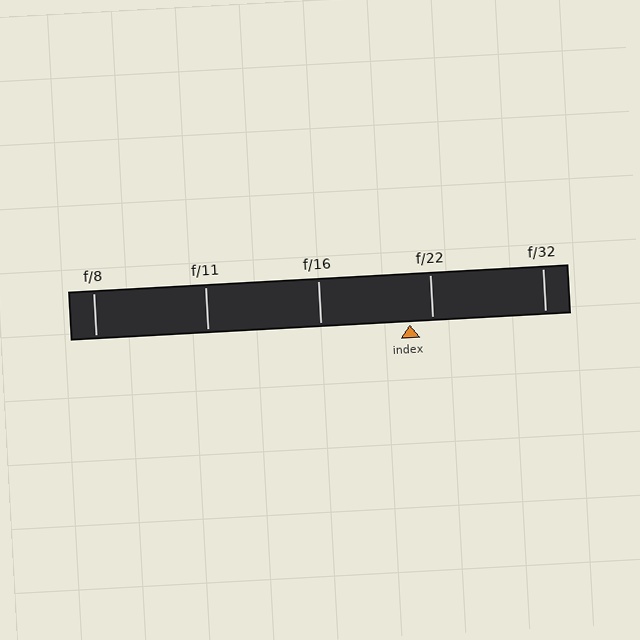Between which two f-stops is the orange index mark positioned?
The index mark is between f/16 and f/22.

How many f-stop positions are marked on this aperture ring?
There are 5 f-stop positions marked.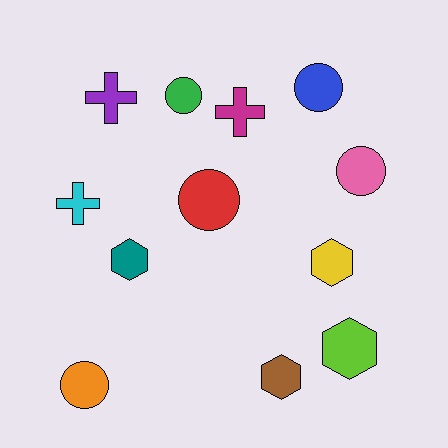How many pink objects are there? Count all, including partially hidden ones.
There is 1 pink object.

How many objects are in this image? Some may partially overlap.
There are 12 objects.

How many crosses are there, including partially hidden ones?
There are 3 crosses.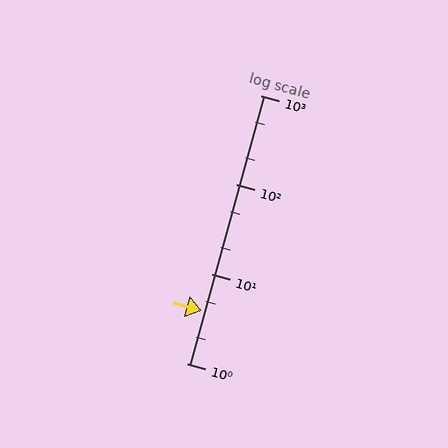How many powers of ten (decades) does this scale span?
The scale spans 3 decades, from 1 to 1000.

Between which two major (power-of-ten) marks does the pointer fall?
The pointer is between 1 and 10.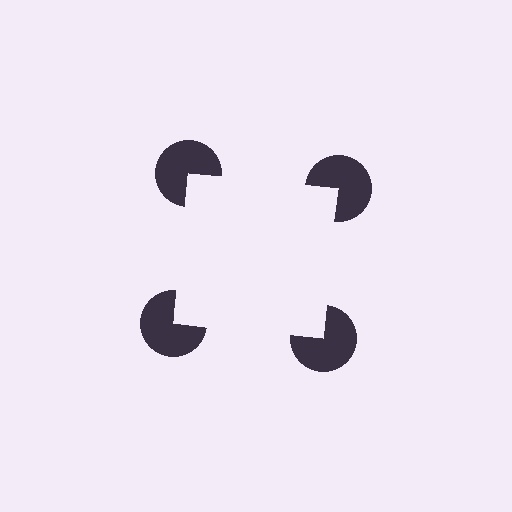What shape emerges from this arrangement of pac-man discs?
An illusory square — its edges are inferred from the aligned wedge cuts in the pac-man discs, not physically drawn.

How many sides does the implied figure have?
4 sides.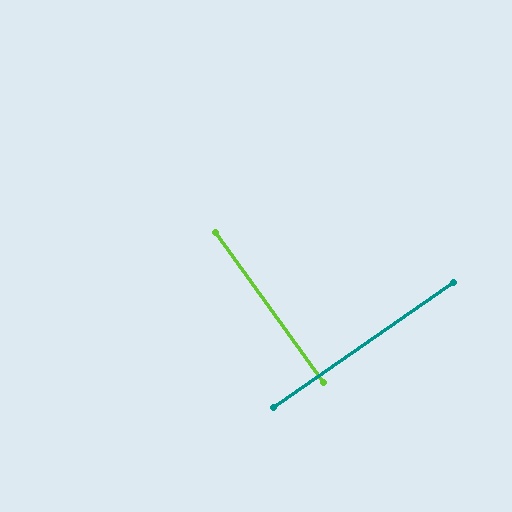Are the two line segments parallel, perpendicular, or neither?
Perpendicular — they meet at approximately 89°.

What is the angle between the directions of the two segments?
Approximately 89 degrees.